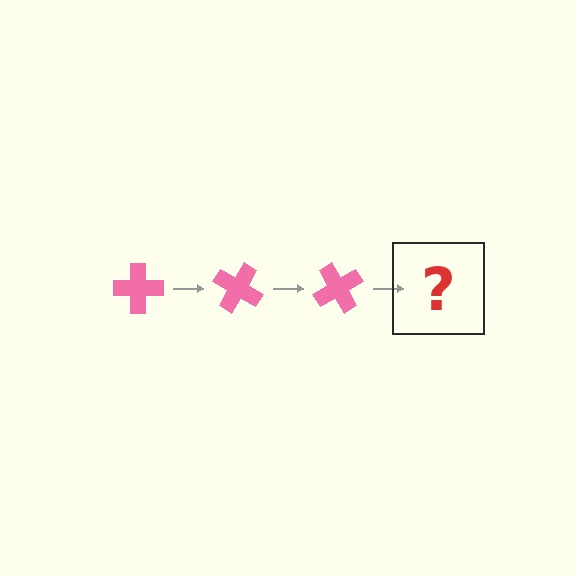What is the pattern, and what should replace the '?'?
The pattern is that the cross rotates 30 degrees each step. The '?' should be a pink cross rotated 90 degrees.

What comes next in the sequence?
The next element should be a pink cross rotated 90 degrees.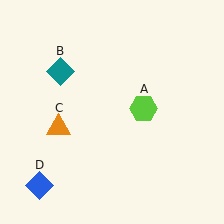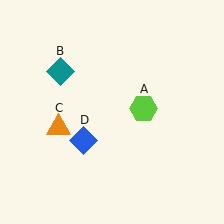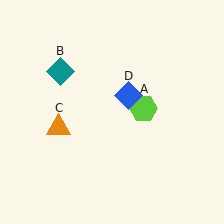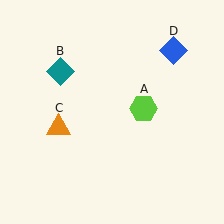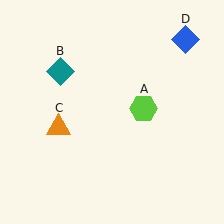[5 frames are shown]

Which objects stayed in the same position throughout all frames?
Lime hexagon (object A) and teal diamond (object B) and orange triangle (object C) remained stationary.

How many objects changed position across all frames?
1 object changed position: blue diamond (object D).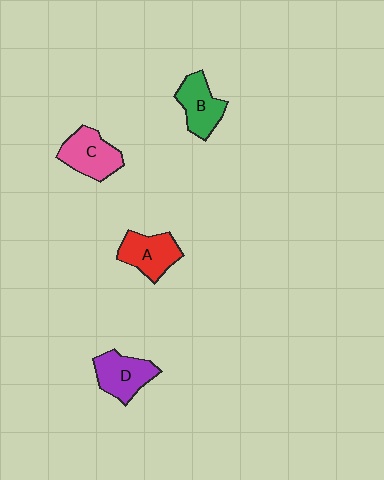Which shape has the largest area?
Shape C (pink).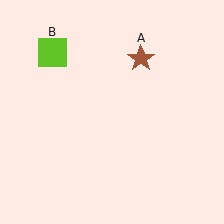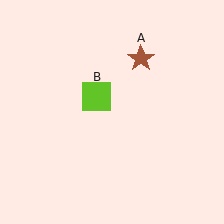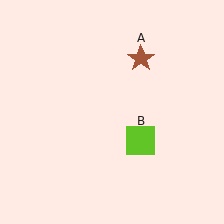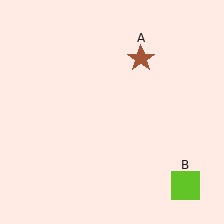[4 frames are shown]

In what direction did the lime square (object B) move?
The lime square (object B) moved down and to the right.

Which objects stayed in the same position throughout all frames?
Brown star (object A) remained stationary.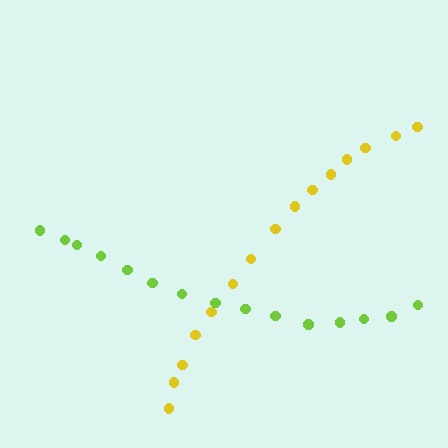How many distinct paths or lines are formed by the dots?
There are 2 distinct paths.